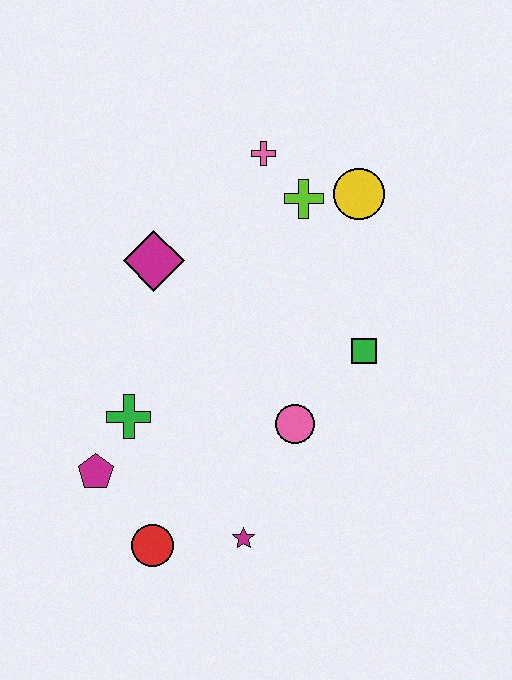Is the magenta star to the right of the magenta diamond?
Yes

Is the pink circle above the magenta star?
Yes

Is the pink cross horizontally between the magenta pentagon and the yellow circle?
Yes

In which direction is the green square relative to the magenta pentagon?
The green square is to the right of the magenta pentagon.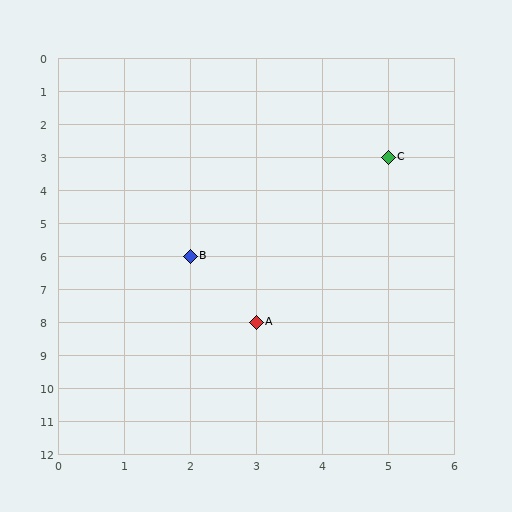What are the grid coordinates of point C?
Point C is at grid coordinates (5, 3).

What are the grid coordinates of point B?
Point B is at grid coordinates (2, 6).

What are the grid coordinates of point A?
Point A is at grid coordinates (3, 8).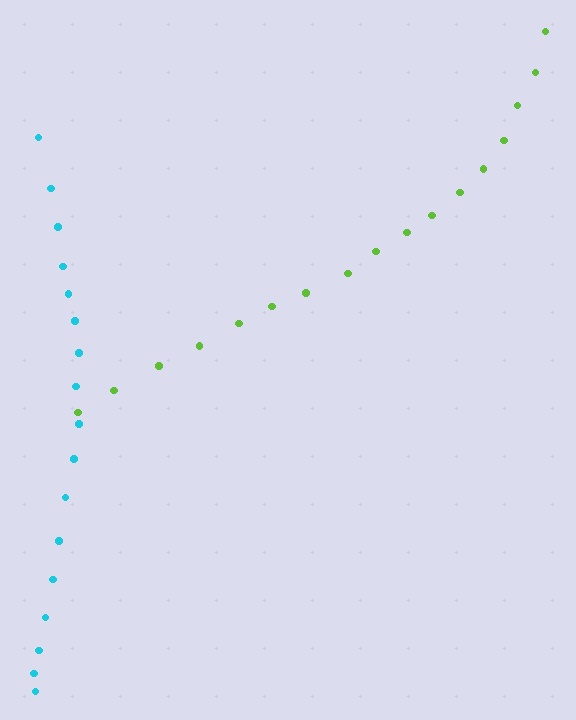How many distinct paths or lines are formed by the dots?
There are 2 distinct paths.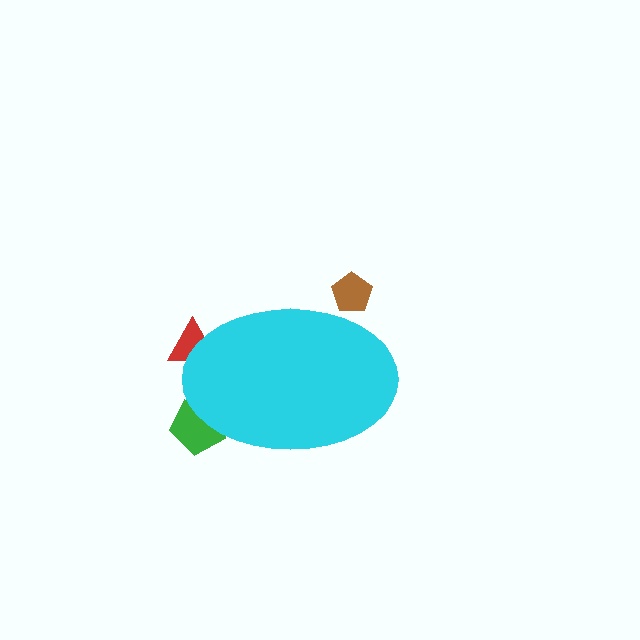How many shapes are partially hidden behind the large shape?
3 shapes are partially hidden.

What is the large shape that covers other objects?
A cyan ellipse.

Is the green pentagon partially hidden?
Yes, the green pentagon is partially hidden behind the cyan ellipse.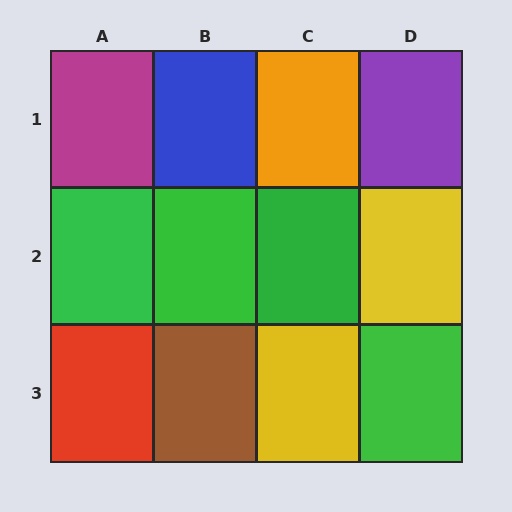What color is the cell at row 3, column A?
Red.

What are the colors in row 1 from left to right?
Magenta, blue, orange, purple.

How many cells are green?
4 cells are green.